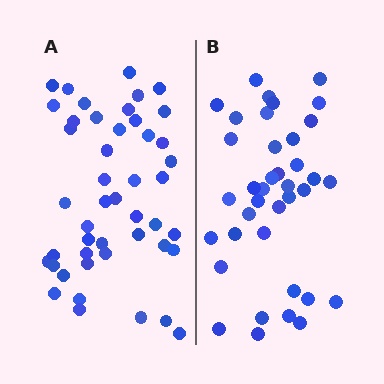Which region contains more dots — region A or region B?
Region A (the left region) has more dots.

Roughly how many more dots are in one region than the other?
Region A has roughly 8 or so more dots than region B.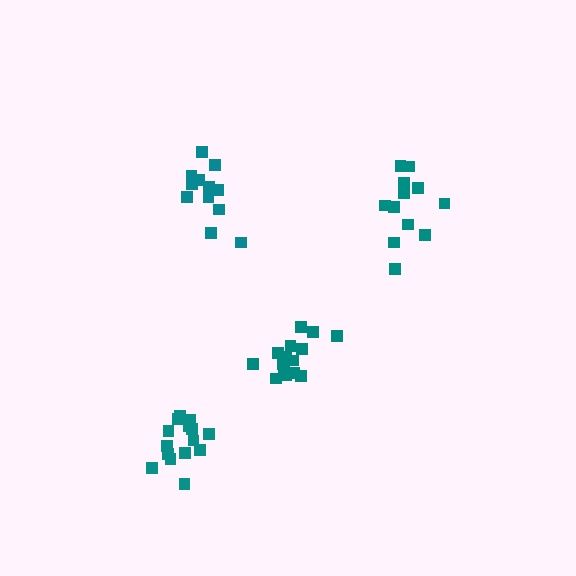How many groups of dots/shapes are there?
There are 4 groups.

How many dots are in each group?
Group 1: 12 dots, Group 2: 15 dots, Group 3: 12 dots, Group 4: 15 dots (54 total).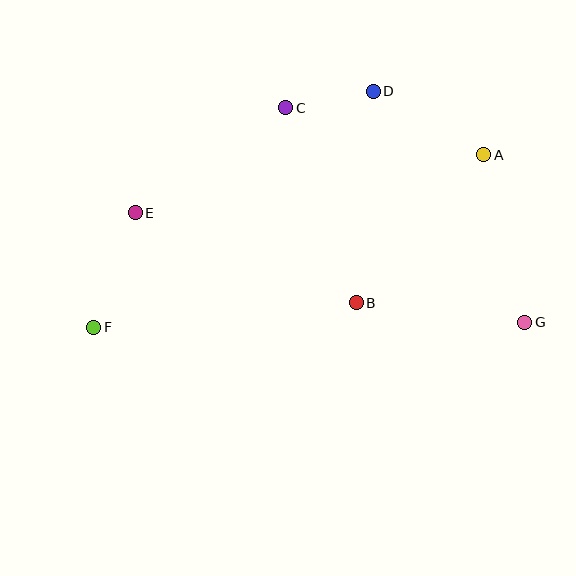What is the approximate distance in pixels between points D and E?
The distance between D and E is approximately 267 pixels.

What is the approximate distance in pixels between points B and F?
The distance between B and F is approximately 264 pixels.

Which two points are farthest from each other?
Points F and G are farthest from each other.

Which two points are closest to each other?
Points C and D are closest to each other.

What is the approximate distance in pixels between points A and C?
The distance between A and C is approximately 203 pixels.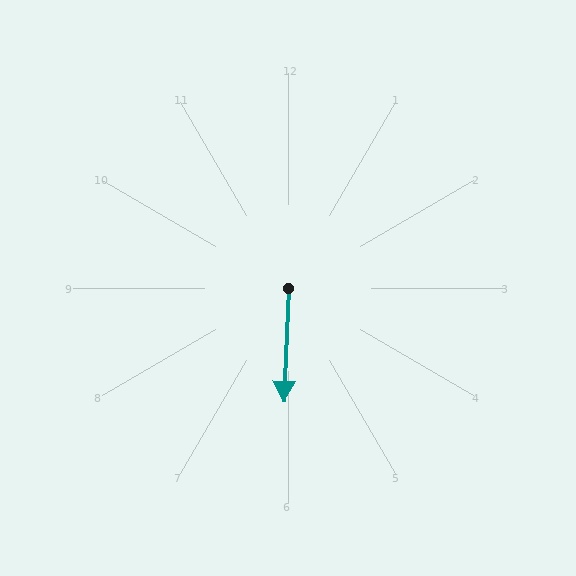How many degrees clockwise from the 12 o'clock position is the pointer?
Approximately 182 degrees.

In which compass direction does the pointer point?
South.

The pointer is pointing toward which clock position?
Roughly 6 o'clock.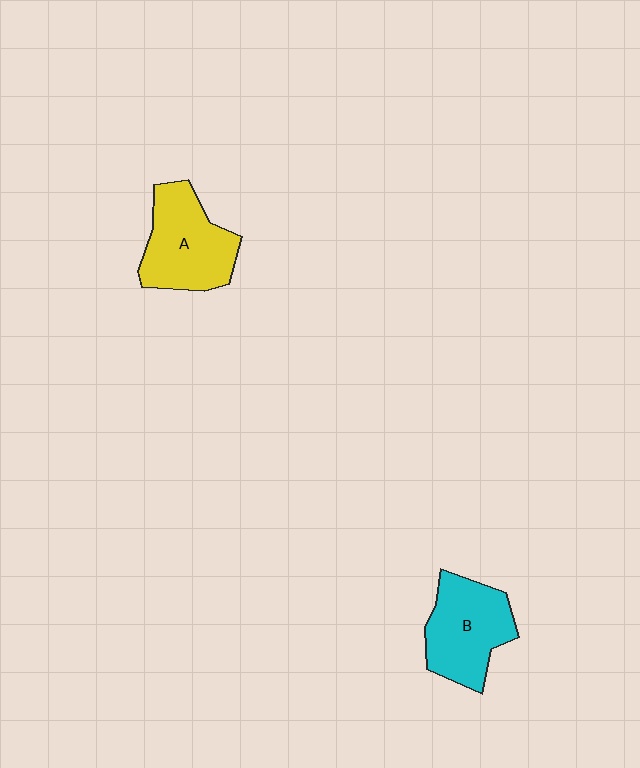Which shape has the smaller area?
Shape B (cyan).